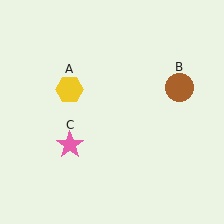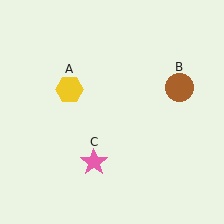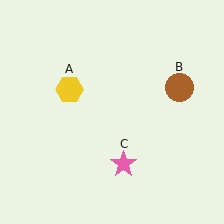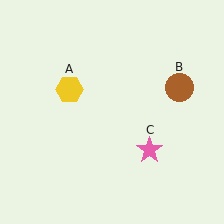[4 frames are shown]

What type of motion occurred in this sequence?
The pink star (object C) rotated counterclockwise around the center of the scene.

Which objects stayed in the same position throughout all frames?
Yellow hexagon (object A) and brown circle (object B) remained stationary.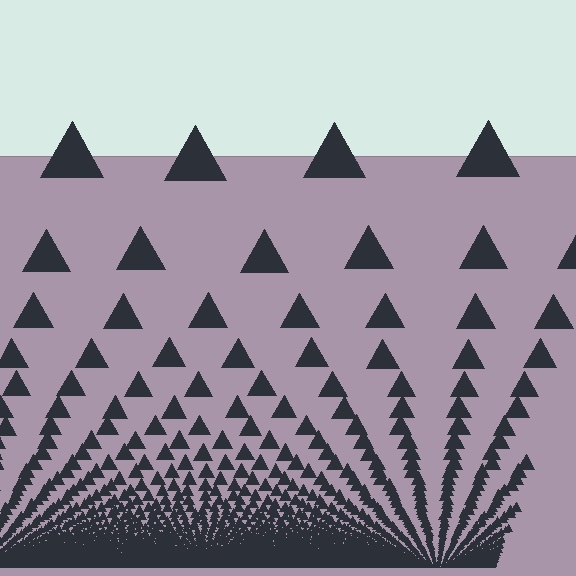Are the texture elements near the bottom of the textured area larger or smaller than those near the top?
Smaller. The gradient is inverted — elements near the bottom are smaller and denser.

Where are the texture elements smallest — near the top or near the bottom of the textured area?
Near the bottom.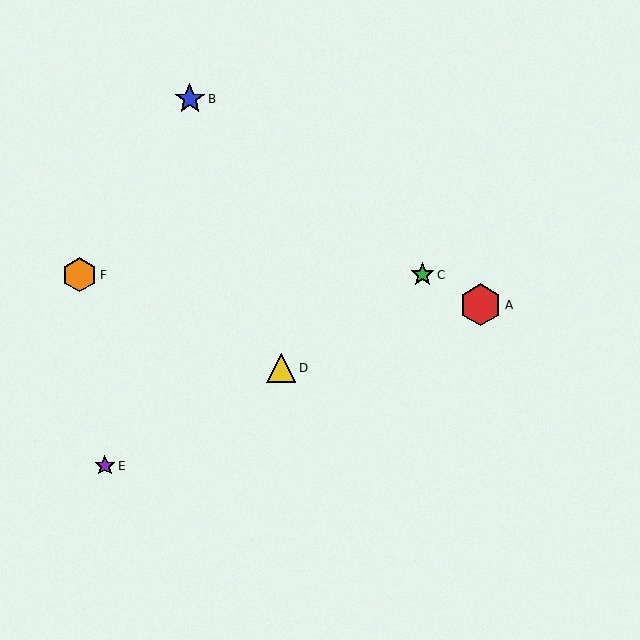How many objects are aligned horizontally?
2 objects (C, F) are aligned horizontally.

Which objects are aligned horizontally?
Objects C, F are aligned horizontally.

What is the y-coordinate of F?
Object F is at y≈275.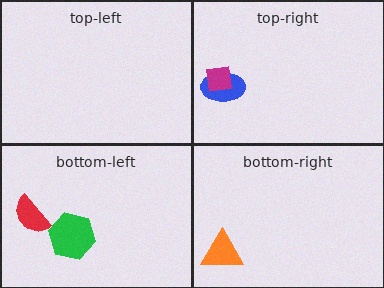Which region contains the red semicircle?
The bottom-left region.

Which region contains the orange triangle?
The bottom-right region.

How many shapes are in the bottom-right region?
1.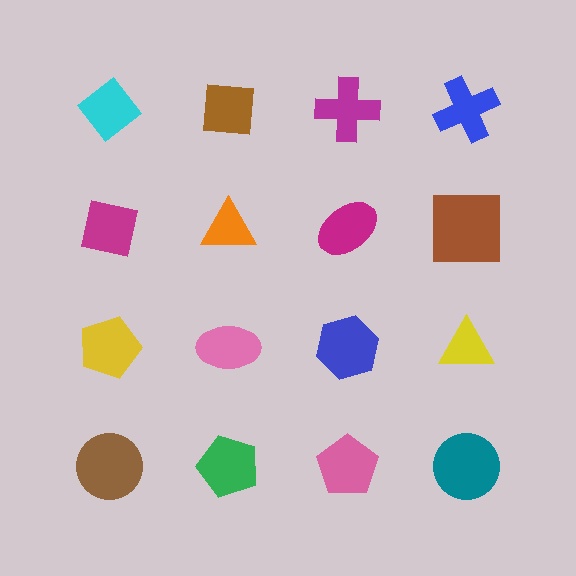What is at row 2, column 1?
A magenta square.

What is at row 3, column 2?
A pink ellipse.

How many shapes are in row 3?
4 shapes.